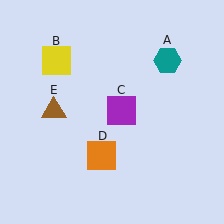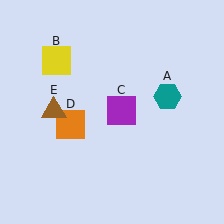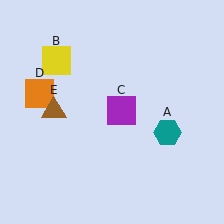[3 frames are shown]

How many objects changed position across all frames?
2 objects changed position: teal hexagon (object A), orange square (object D).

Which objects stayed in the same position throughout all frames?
Yellow square (object B) and purple square (object C) and brown triangle (object E) remained stationary.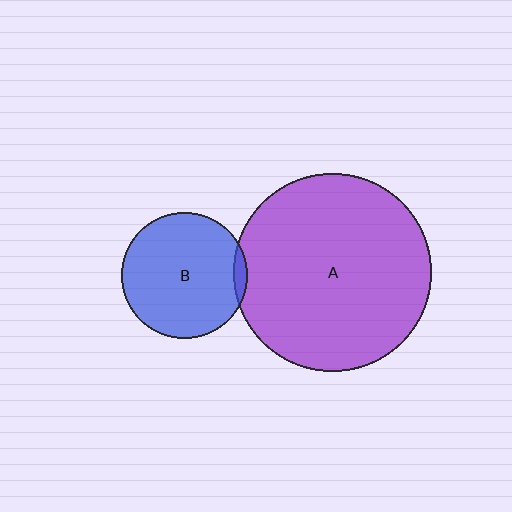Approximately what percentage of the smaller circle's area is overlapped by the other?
Approximately 5%.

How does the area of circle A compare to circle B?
Approximately 2.5 times.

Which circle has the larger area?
Circle A (purple).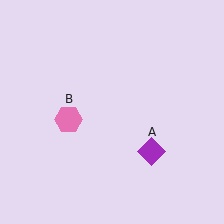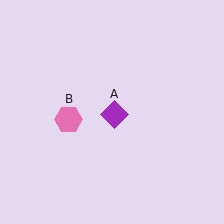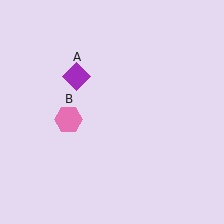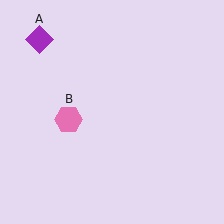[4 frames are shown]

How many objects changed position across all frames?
1 object changed position: purple diamond (object A).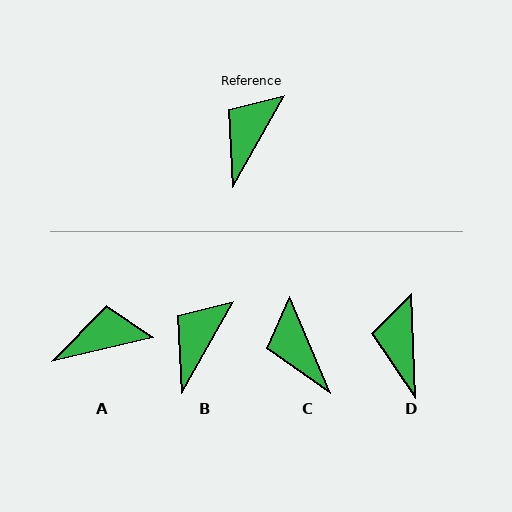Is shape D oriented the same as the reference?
No, it is off by about 31 degrees.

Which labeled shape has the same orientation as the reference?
B.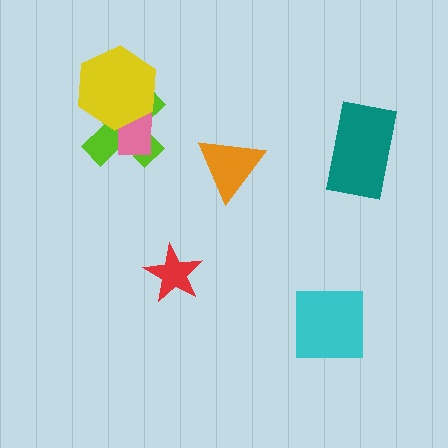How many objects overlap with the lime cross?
2 objects overlap with the lime cross.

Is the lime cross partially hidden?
Yes, it is partially covered by another shape.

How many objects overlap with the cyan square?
0 objects overlap with the cyan square.